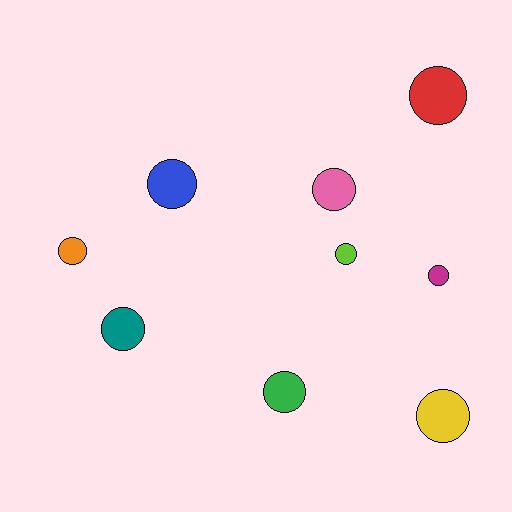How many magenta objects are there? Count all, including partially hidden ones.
There is 1 magenta object.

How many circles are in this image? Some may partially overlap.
There are 9 circles.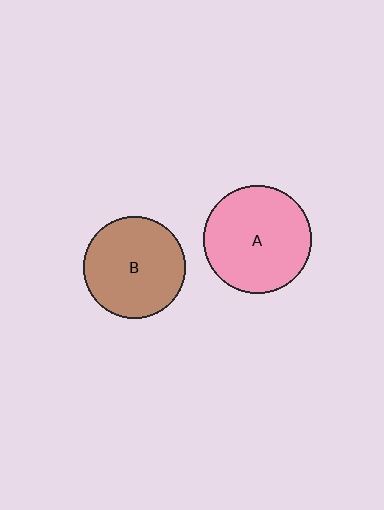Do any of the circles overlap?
No, none of the circles overlap.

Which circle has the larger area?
Circle A (pink).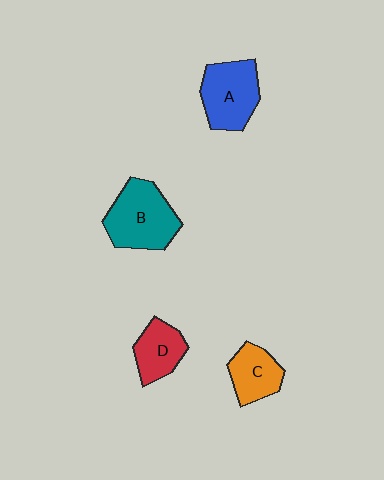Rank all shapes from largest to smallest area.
From largest to smallest: B (teal), A (blue), C (orange), D (red).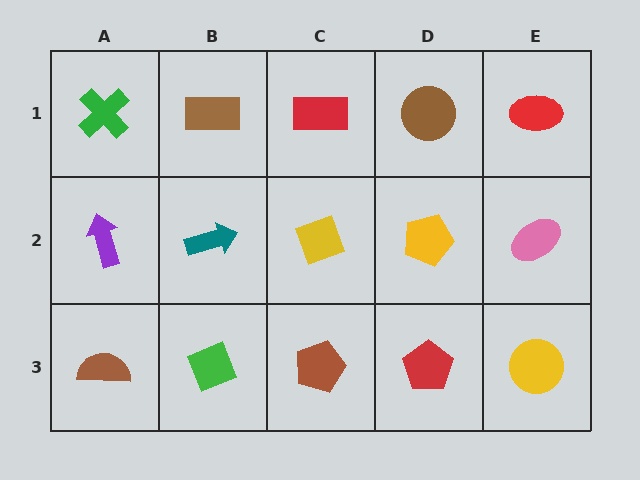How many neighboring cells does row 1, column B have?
3.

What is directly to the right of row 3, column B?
A brown pentagon.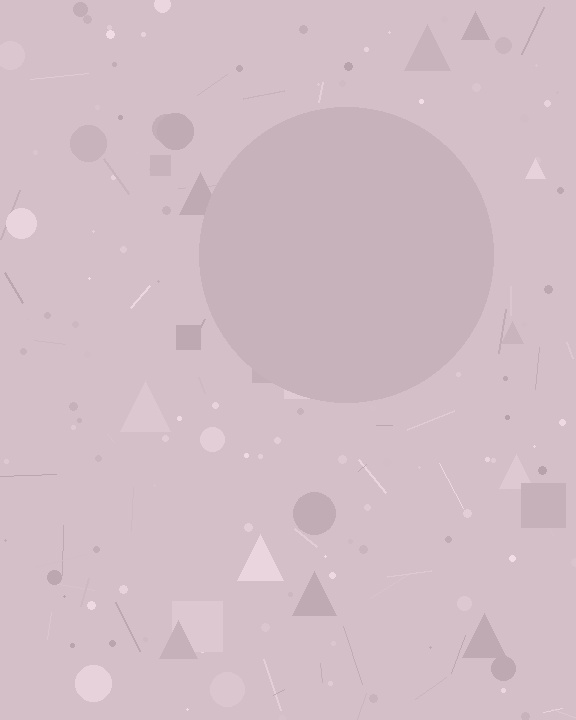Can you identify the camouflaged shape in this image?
The camouflaged shape is a circle.